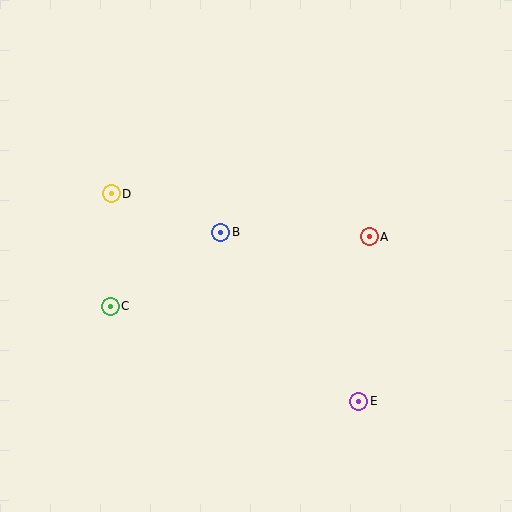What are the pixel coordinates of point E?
Point E is at (359, 401).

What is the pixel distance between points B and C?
The distance between B and C is 133 pixels.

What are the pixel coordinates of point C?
Point C is at (110, 306).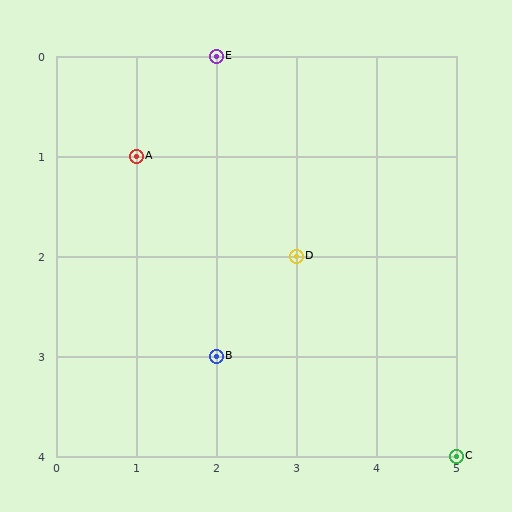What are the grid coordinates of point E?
Point E is at grid coordinates (2, 0).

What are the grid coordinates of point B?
Point B is at grid coordinates (2, 3).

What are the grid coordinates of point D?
Point D is at grid coordinates (3, 2).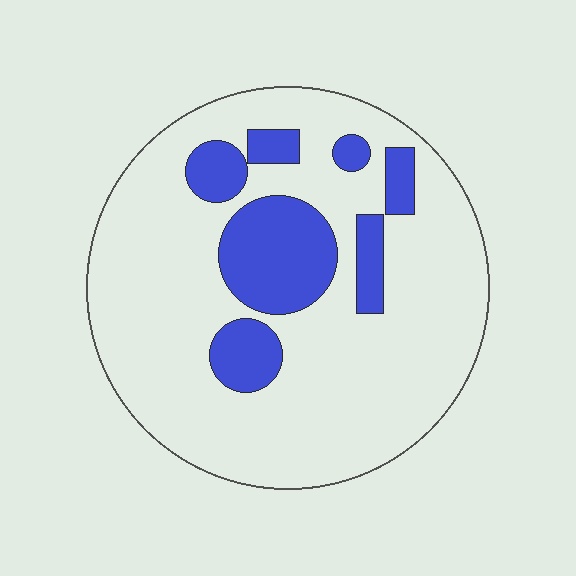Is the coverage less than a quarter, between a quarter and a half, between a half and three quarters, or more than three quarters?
Less than a quarter.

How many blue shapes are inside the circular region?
7.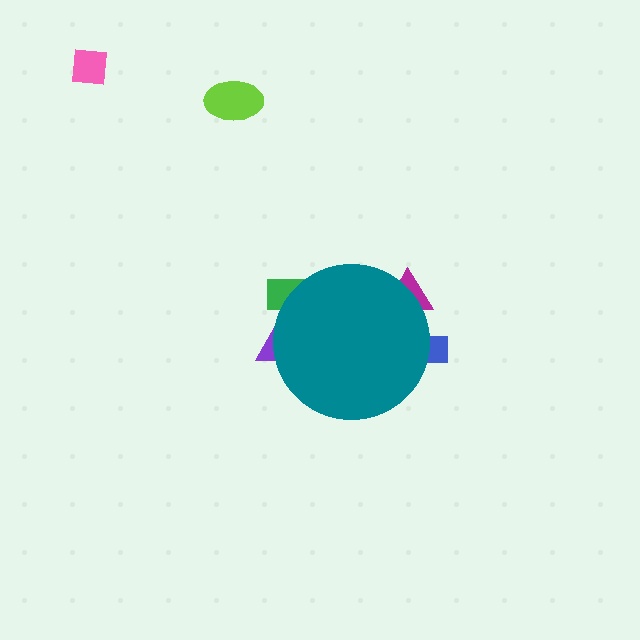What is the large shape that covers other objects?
A teal circle.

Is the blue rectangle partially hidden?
Yes, the blue rectangle is partially hidden behind the teal circle.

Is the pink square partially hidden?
No, the pink square is fully visible.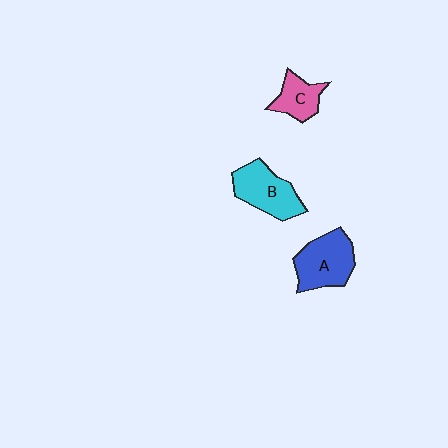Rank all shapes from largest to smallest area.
From largest to smallest: A (blue), B (cyan), C (pink).